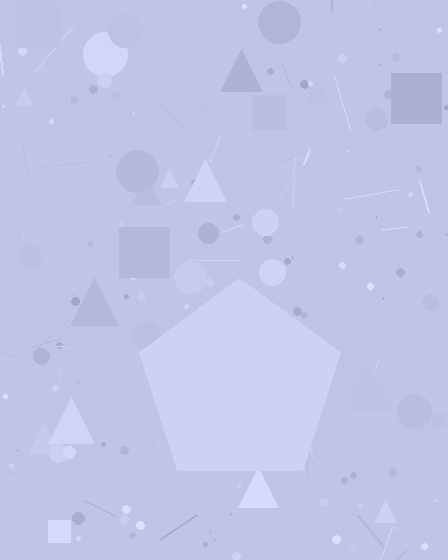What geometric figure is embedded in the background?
A pentagon is embedded in the background.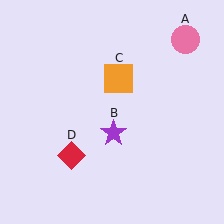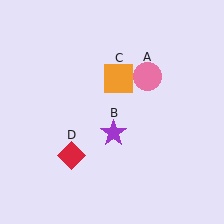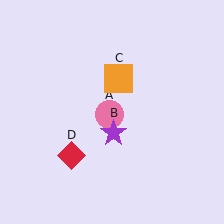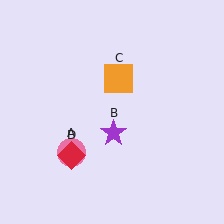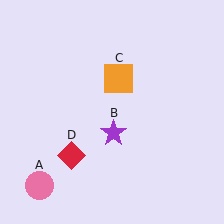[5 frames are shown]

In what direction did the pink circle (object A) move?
The pink circle (object A) moved down and to the left.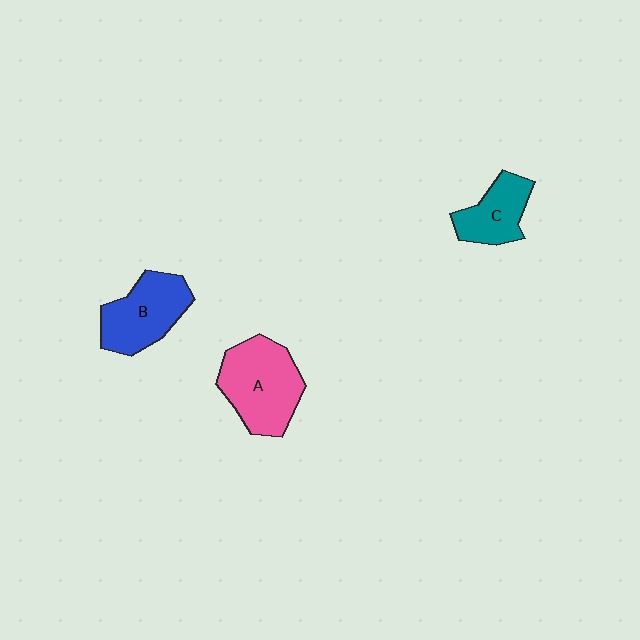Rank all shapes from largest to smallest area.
From largest to smallest: A (pink), B (blue), C (teal).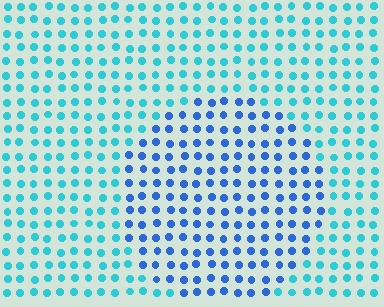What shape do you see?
I see a circle.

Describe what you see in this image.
The image is filled with small cyan elements in a uniform arrangement. A circle-shaped region is visible where the elements are tinted to a slightly different hue, forming a subtle color boundary.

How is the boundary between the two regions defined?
The boundary is defined purely by a slight shift in hue (about 36 degrees). Spacing, size, and orientation are identical on both sides.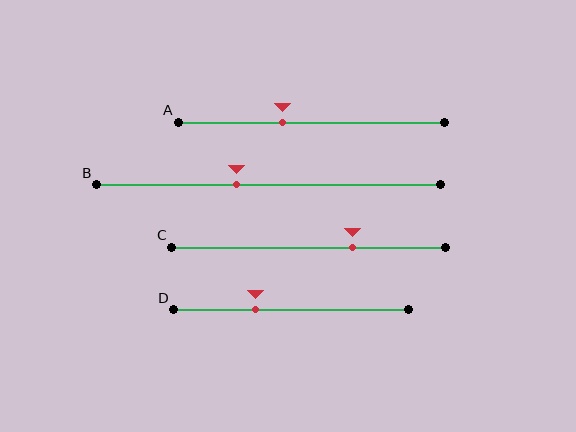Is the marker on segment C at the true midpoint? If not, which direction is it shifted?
No, the marker on segment C is shifted to the right by about 16% of the segment length.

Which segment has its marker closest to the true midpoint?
Segment B has its marker closest to the true midpoint.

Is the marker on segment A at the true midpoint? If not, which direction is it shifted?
No, the marker on segment A is shifted to the left by about 11% of the segment length.